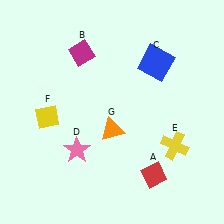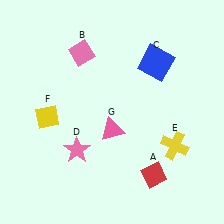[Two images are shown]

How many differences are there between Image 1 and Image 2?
There are 2 differences between the two images.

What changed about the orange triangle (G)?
In Image 1, G is orange. In Image 2, it changed to pink.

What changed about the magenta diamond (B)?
In Image 1, B is magenta. In Image 2, it changed to pink.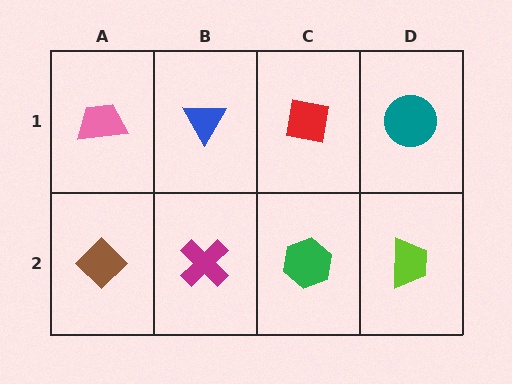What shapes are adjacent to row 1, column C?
A green hexagon (row 2, column C), a blue triangle (row 1, column B), a teal circle (row 1, column D).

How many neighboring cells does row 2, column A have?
2.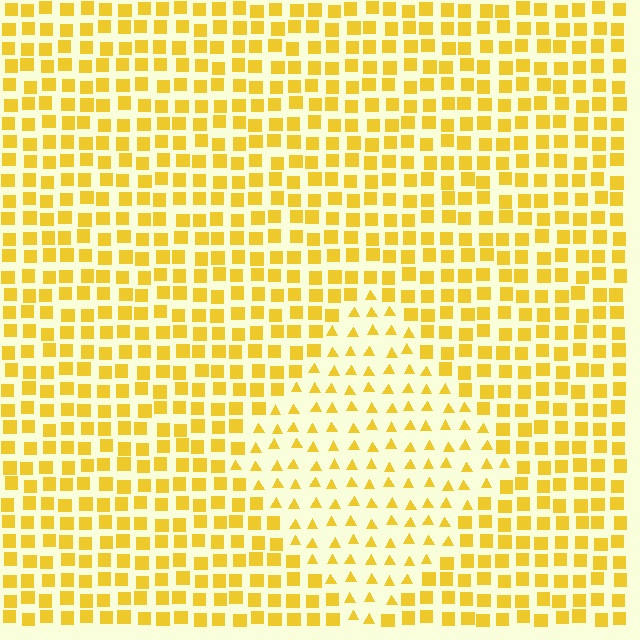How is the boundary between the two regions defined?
The boundary is defined by a change in element shape: triangles inside vs. squares outside. All elements share the same color and spacing.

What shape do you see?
I see a diamond.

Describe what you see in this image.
The image is filled with small yellow elements arranged in a uniform grid. A diamond-shaped region contains triangles, while the surrounding area contains squares. The boundary is defined purely by the change in element shape.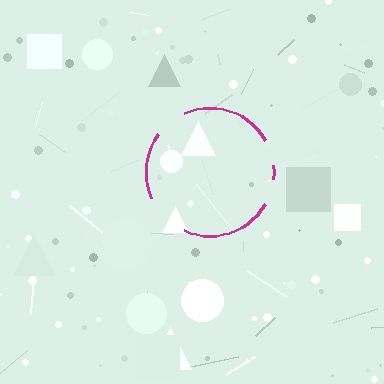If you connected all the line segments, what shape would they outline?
They would outline a circle.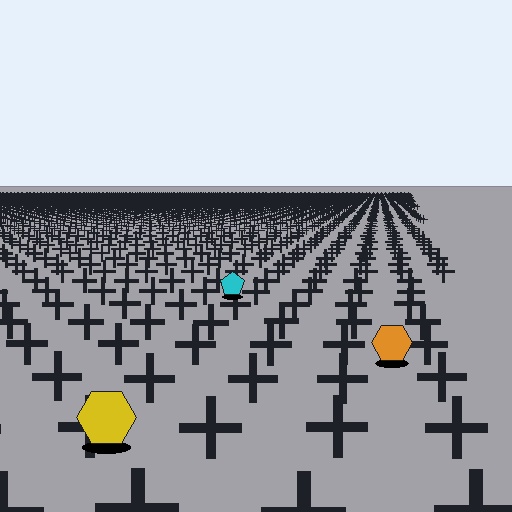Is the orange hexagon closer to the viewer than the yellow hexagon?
No. The yellow hexagon is closer — you can tell from the texture gradient: the ground texture is coarser near it.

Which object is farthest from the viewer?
The cyan pentagon is farthest from the viewer. It appears smaller and the ground texture around it is denser.